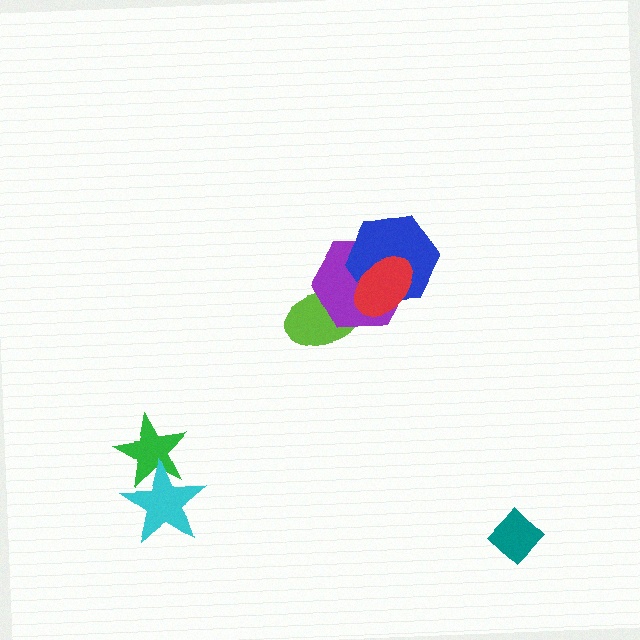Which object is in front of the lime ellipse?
The purple hexagon is in front of the lime ellipse.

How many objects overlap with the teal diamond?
0 objects overlap with the teal diamond.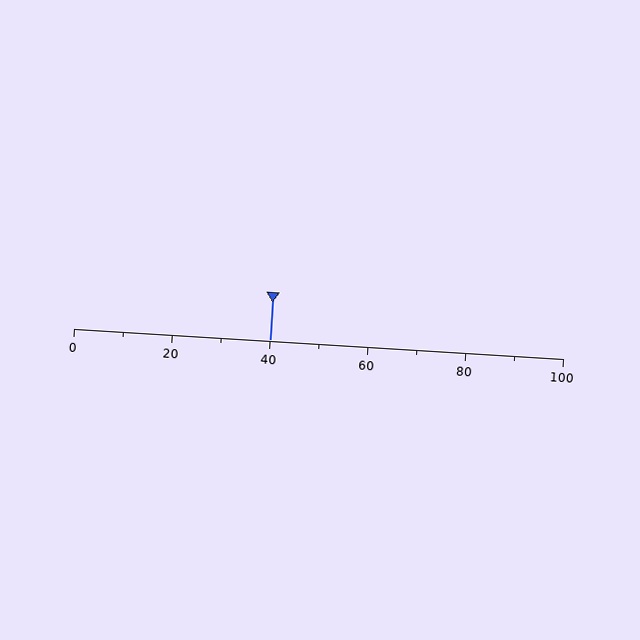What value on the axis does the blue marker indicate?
The marker indicates approximately 40.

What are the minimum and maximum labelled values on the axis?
The axis runs from 0 to 100.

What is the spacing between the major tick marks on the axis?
The major ticks are spaced 20 apart.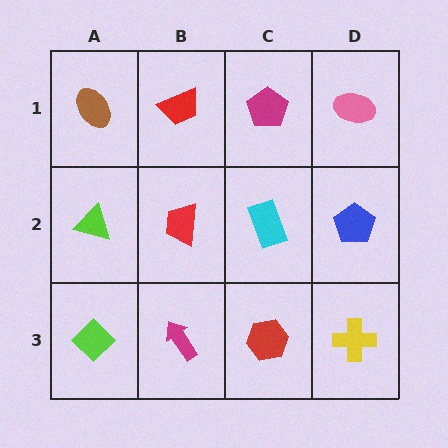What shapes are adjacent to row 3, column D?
A blue pentagon (row 2, column D), a red hexagon (row 3, column C).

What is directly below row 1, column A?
A lime triangle.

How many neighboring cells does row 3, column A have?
2.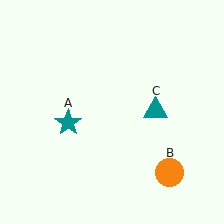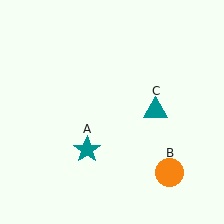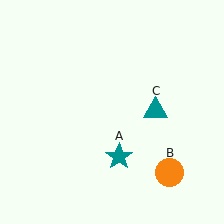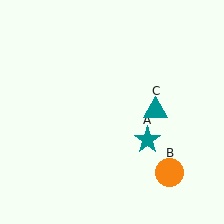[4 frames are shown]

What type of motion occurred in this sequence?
The teal star (object A) rotated counterclockwise around the center of the scene.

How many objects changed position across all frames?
1 object changed position: teal star (object A).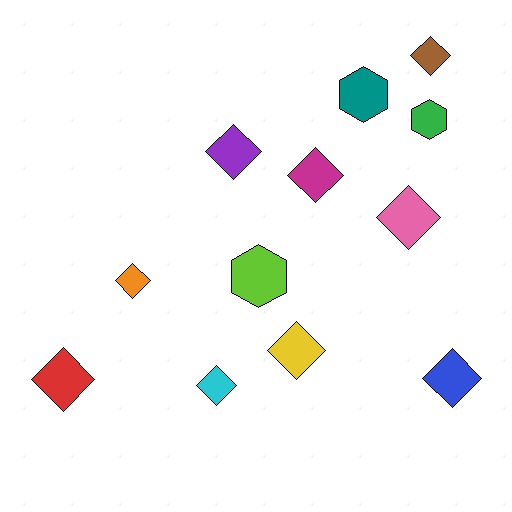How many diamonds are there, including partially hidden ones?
There are 9 diamonds.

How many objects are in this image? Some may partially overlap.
There are 12 objects.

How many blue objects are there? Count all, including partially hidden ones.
There is 1 blue object.